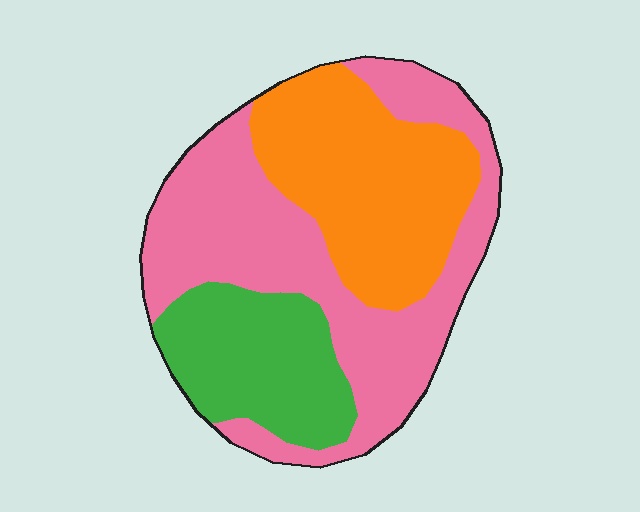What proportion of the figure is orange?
Orange takes up about one third (1/3) of the figure.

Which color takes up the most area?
Pink, at roughly 45%.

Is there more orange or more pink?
Pink.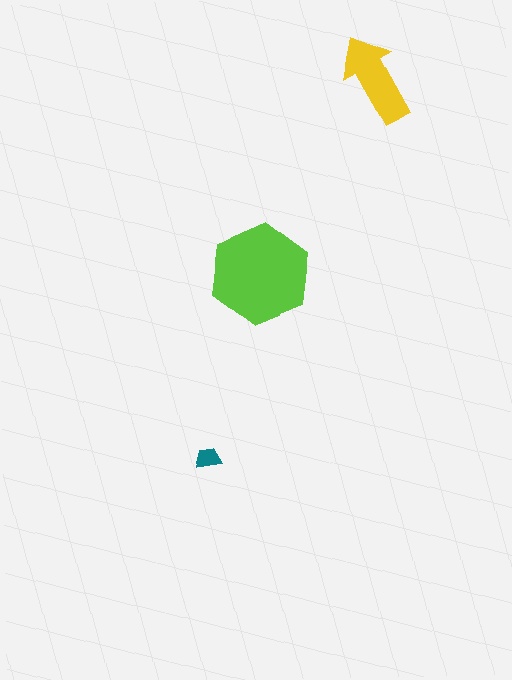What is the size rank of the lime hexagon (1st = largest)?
1st.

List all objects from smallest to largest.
The teal trapezoid, the yellow arrow, the lime hexagon.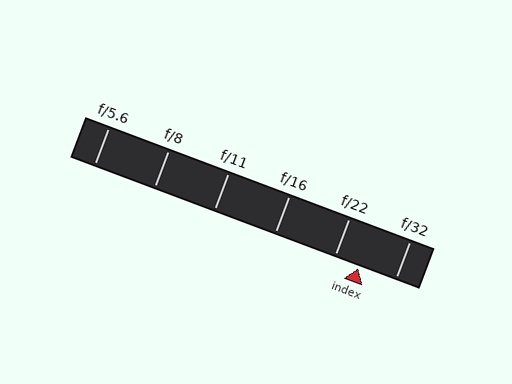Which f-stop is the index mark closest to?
The index mark is closest to f/22.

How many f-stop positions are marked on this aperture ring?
There are 6 f-stop positions marked.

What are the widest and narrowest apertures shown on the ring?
The widest aperture shown is f/5.6 and the narrowest is f/32.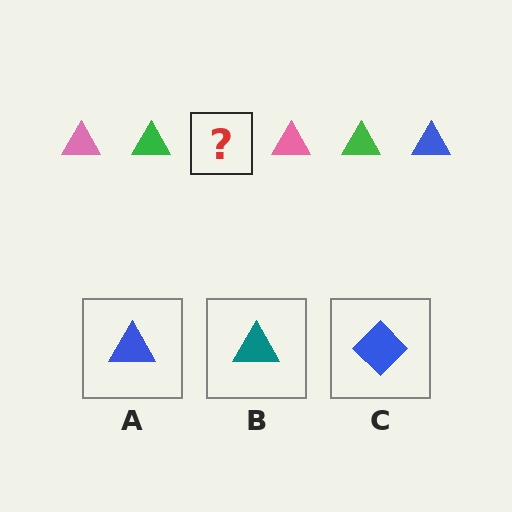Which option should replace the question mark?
Option A.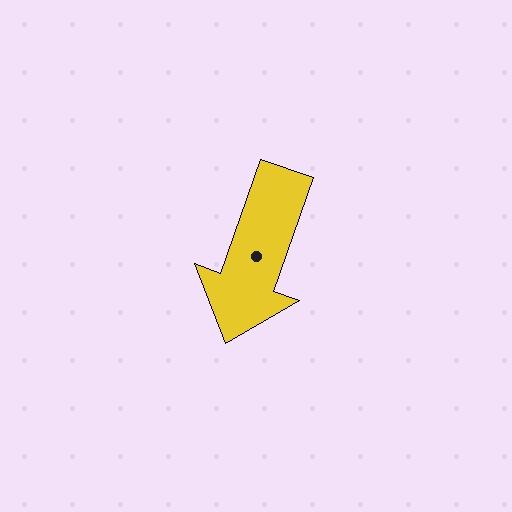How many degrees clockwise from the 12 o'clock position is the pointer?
Approximately 199 degrees.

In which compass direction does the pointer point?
South.